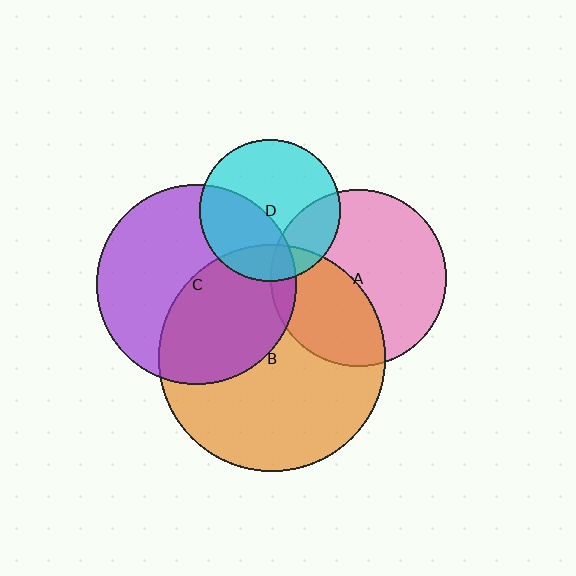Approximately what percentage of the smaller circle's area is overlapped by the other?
Approximately 5%.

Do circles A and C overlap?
Yes.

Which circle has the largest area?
Circle B (orange).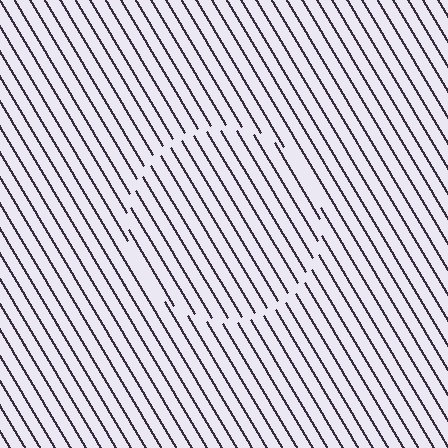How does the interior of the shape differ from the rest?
The interior of the shape contains the same grating, shifted by half a period — the contour is defined by the phase discontinuity where line-ends from the inner and outer gratings abut.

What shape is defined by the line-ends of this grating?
An illusory circle. The interior of the shape contains the same grating, shifted by half a period — the contour is defined by the phase discontinuity where line-ends from the inner and outer gratings abut.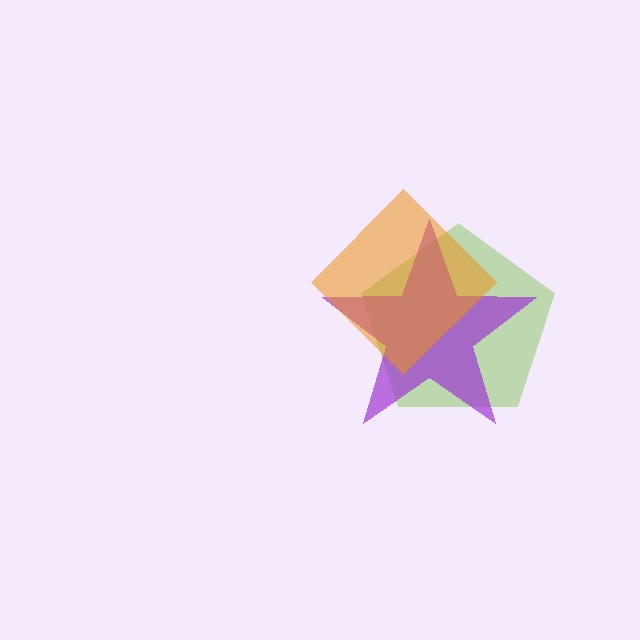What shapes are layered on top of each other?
The layered shapes are: a lime pentagon, a purple star, an orange diamond.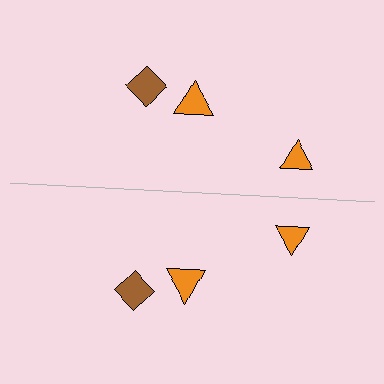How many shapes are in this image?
There are 6 shapes in this image.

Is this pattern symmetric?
Yes, this pattern has bilateral (reflection) symmetry.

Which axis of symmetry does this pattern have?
The pattern has a horizontal axis of symmetry running through the center of the image.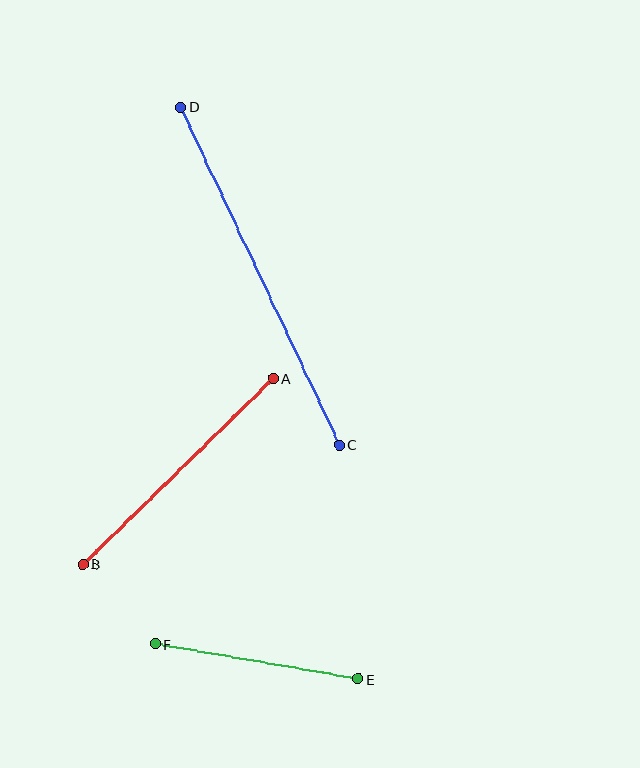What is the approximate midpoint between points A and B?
The midpoint is at approximately (178, 471) pixels.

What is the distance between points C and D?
The distance is approximately 373 pixels.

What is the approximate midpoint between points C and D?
The midpoint is at approximately (260, 276) pixels.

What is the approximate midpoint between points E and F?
The midpoint is at approximately (257, 661) pixels.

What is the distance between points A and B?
The distance is approximately 266 pixels.